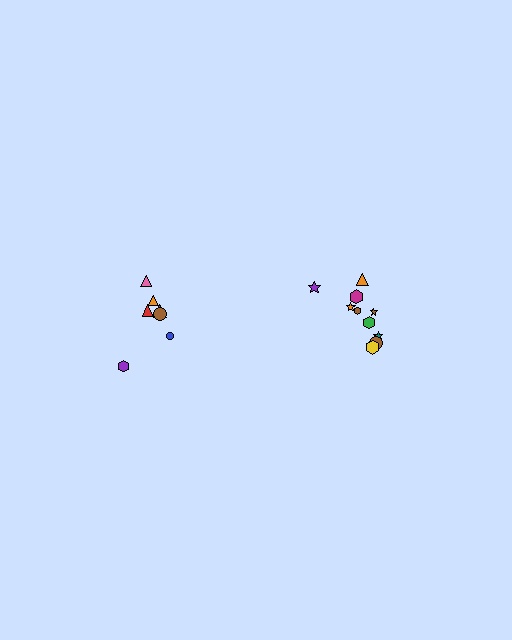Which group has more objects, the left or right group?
The right group.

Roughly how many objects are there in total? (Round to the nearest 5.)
Roughly 15 objects in total.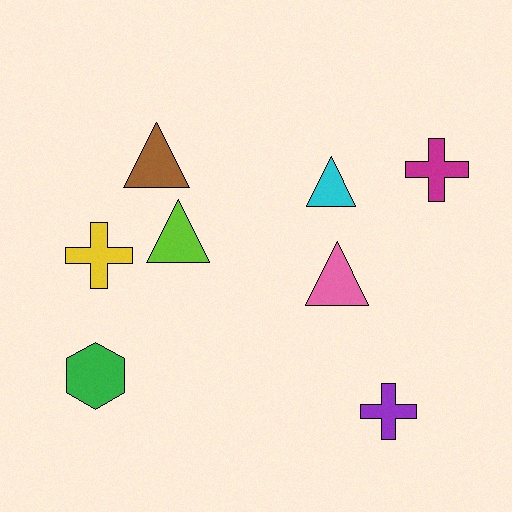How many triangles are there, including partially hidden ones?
There are 4 triangles.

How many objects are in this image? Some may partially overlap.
There are 8 objects.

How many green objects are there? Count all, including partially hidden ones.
There is 1 green object.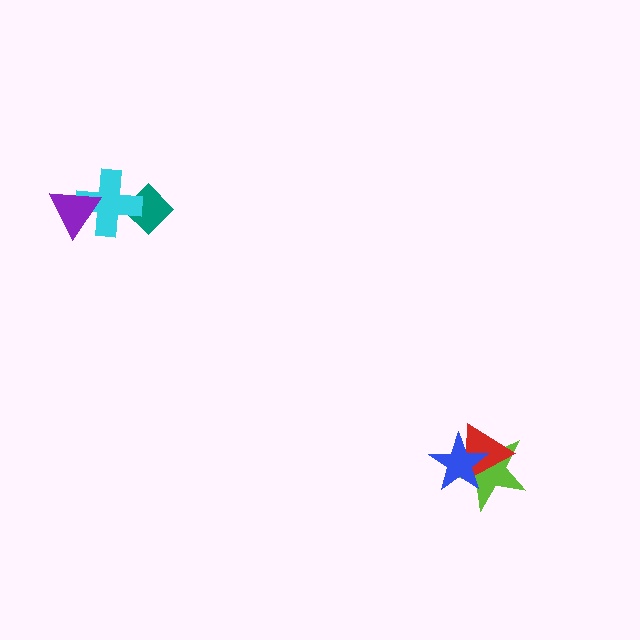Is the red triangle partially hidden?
Yes, it is partially covered by another shape.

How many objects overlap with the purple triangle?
1 object overlaps with the purple triangle.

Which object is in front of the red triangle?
The blue star is in front of the red triangle.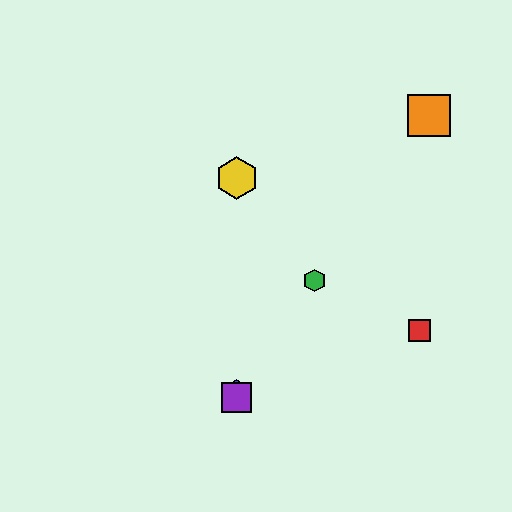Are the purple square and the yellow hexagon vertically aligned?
Yes, both are at x≈237.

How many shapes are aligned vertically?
3 shapes (the blue hexagon, the yellow hexagon, the purple square) are aligned vertically.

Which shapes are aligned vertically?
The blue hexagon, the yellow hexagon, the purple square are aligned vertically.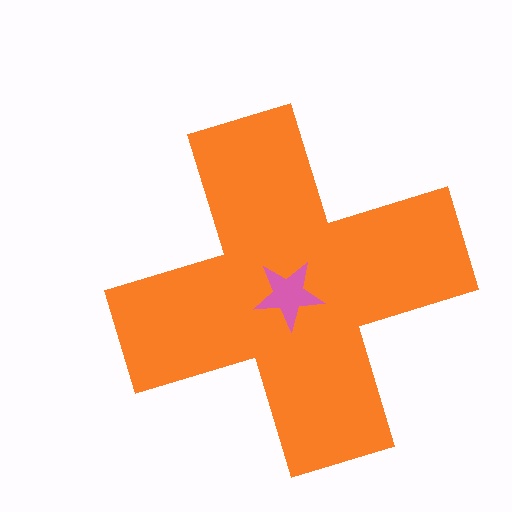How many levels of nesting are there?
2.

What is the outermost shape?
The orange cross.